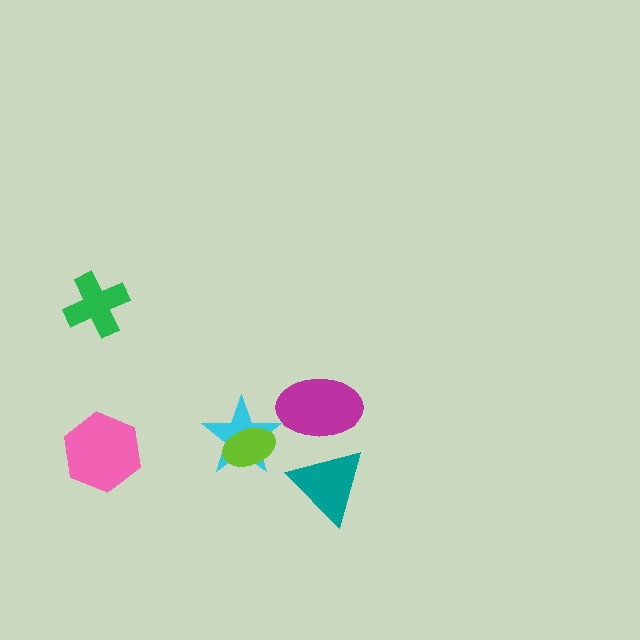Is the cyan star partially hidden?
Yes, it is partially covered by another shape.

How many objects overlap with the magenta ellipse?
1 object overlaps with the magenta ellipse.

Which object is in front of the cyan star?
The lime ellipse is in front of the cyan star.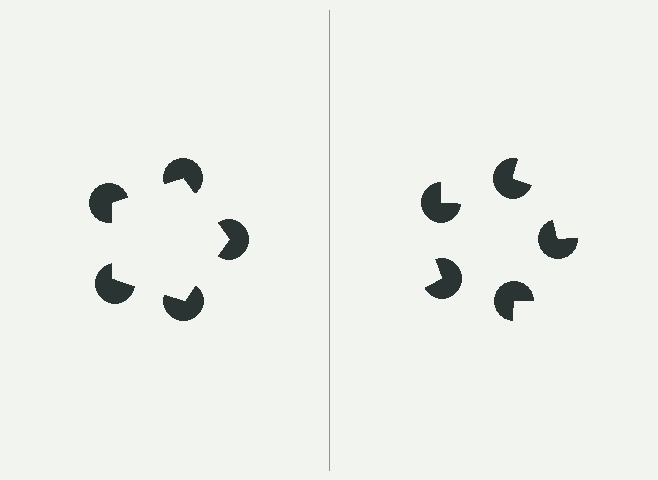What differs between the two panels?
The pac-man discs are positioned identically on both sides; only the wedge orientations differ. On the left they align to a pentagon; on the right they are misaligned.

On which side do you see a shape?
An illusory pentagon appears on the left side. On the right side the wedge cuts are rotated, so no coherent shape forms.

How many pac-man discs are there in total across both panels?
10 — 5 on each side.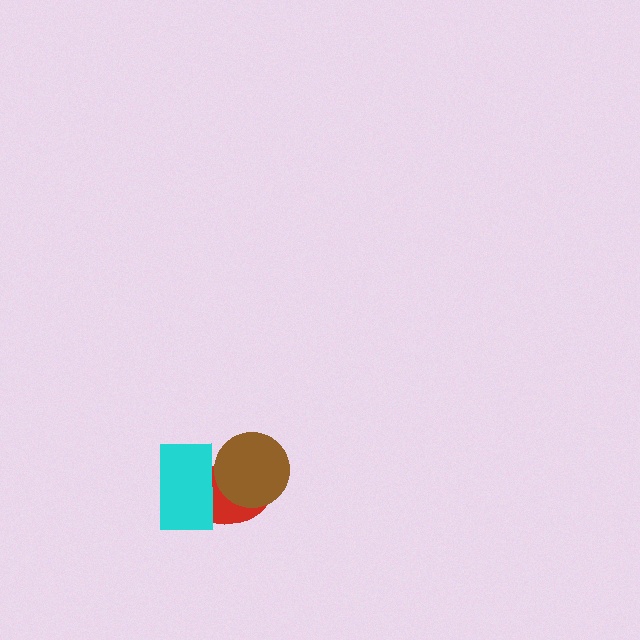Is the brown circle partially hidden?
Yes, it is partially covered by another shape.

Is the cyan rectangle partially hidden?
No, no other shape covers it.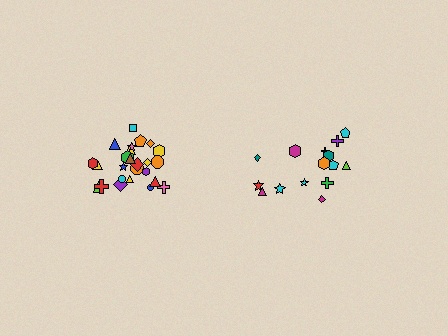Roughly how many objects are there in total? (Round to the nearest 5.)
Roughly 40 objects in total.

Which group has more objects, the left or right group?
The left group.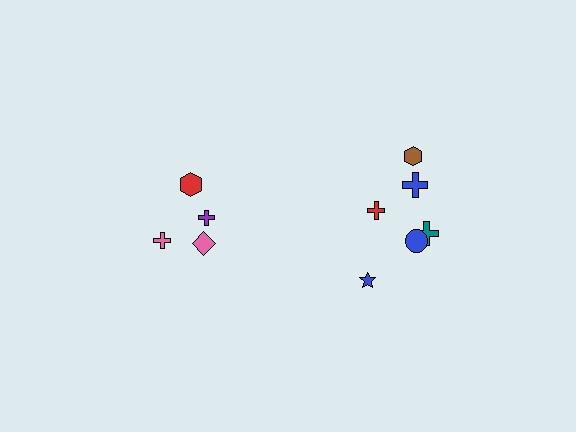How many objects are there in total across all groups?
There are 10 objects.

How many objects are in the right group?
There are 6 objects.